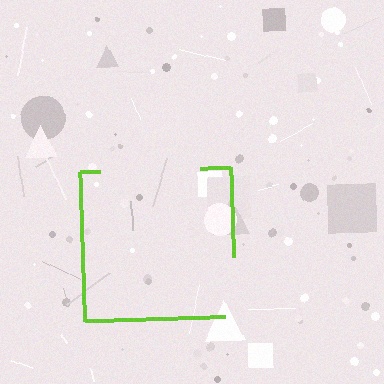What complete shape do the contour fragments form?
The contour fragments form a square.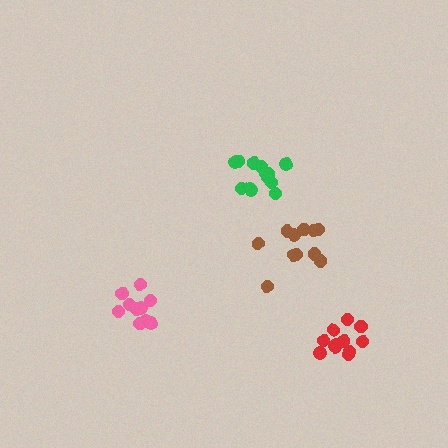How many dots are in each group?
Group 1: 11 dots, Group 2: 10 dots, Group 3: 13 dots, Group 4: 11 dots (45 total).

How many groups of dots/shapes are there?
There are 4 groups.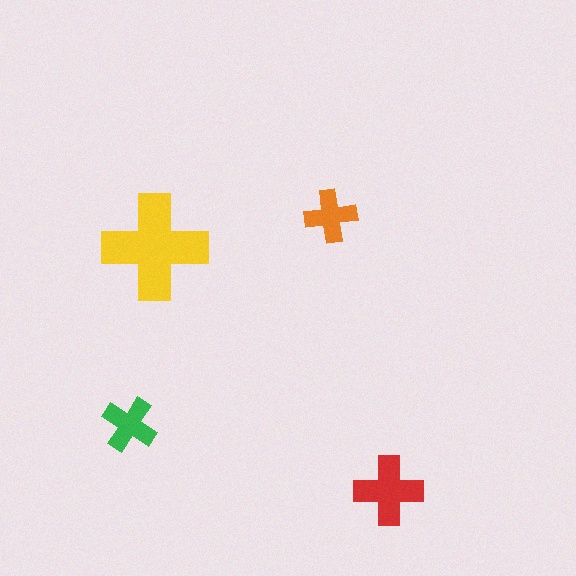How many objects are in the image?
There are 4 objects in the image.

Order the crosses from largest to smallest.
the yellow one, the red one, the green one, the orange one.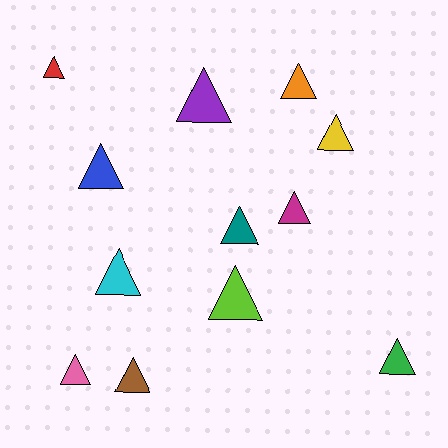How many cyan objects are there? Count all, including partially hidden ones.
There is 1 cyan object.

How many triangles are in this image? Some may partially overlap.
There are 12 triangles.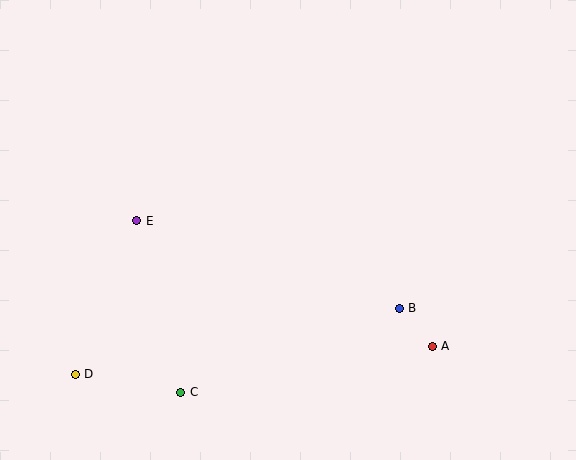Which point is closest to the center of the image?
Point B at (399, 309) is closest to the center.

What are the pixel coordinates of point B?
Point B is at (399, 309).